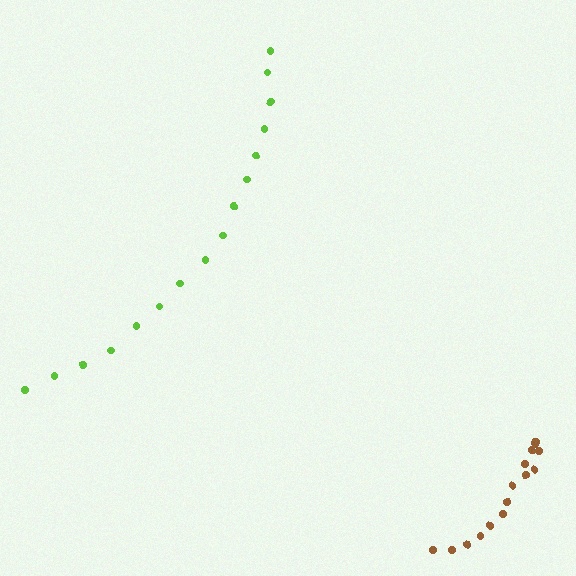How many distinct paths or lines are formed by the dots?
There are 2 distinct paths.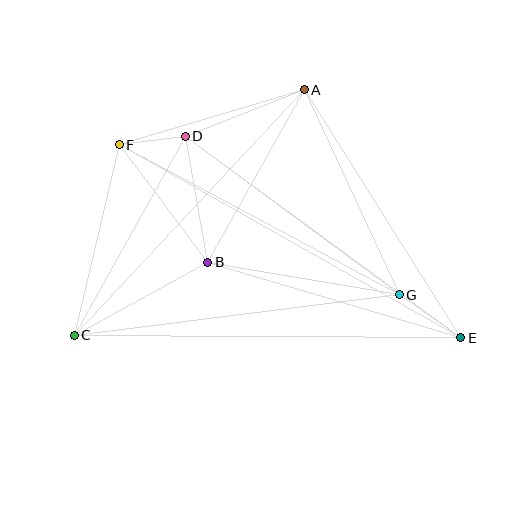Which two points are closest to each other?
Points D and F are closest to each other.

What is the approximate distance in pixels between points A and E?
The distance between A and E is approximately 293 pixels.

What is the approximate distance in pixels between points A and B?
The distance between A and B is approximately 197 pixels.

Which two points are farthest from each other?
Points E and F are farthest from each other.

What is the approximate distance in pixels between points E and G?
The distance between E and G is approximately 75 pixels.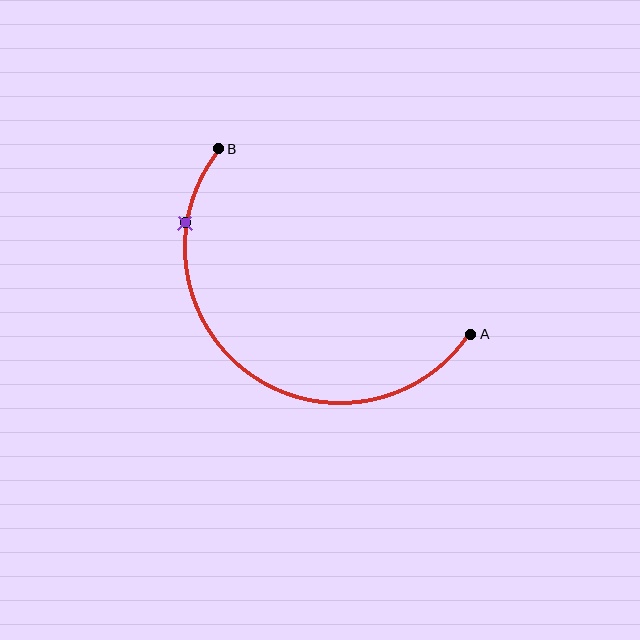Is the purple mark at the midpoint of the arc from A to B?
No. The purple mark lies on the arc but is closer to endpoint B. The arc midpoint would be at the point on the curve equidistant along the arc from both A and B.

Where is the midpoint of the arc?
The arc midpoint is the point on the curve farthest from the straight line joining A and B. It sits below and to the left of that line.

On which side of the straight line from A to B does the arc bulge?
The arc bulges below and to the left of the straight line connecting A and B.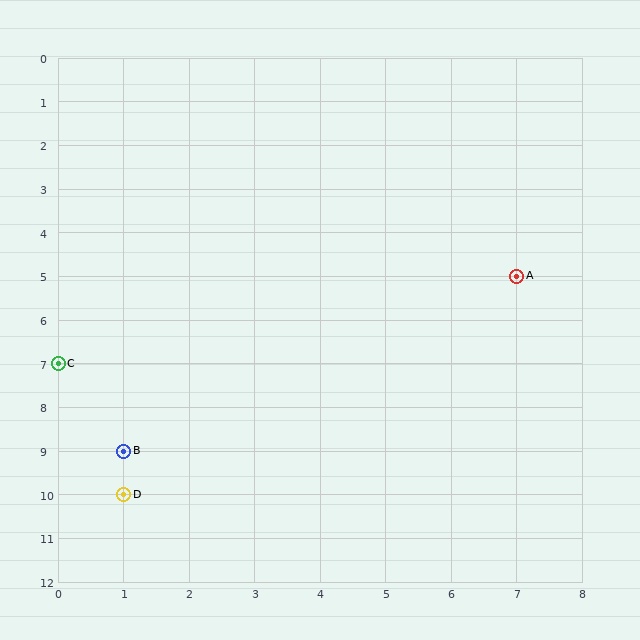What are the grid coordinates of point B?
Point B is at grid coordinates (1, 9).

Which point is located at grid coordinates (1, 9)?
Point B is at (1, 9).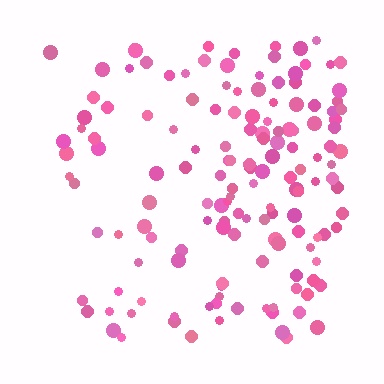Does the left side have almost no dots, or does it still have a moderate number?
Still a moderate number, just noticeably fewer than the right.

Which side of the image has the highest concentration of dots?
The right.